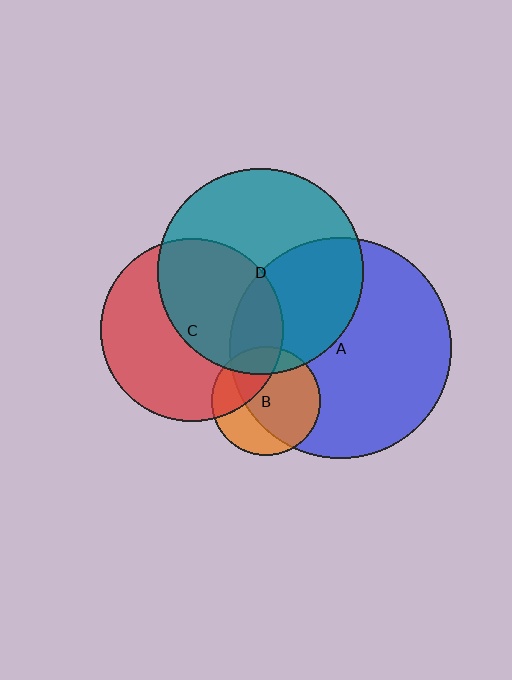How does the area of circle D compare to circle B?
Approximately 3.6 times.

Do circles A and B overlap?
Yes.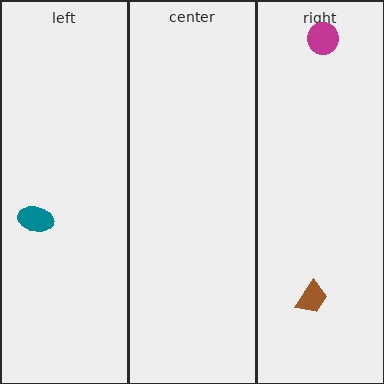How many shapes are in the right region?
2.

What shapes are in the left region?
The teal ellipse.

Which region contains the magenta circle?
The right region.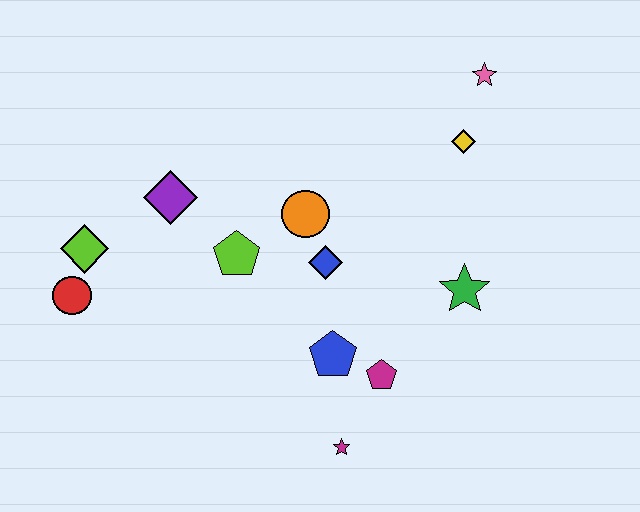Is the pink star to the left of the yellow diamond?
No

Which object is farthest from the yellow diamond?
The red circle is farthest from the yellow diamond.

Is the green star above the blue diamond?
No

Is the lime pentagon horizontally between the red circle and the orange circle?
Yes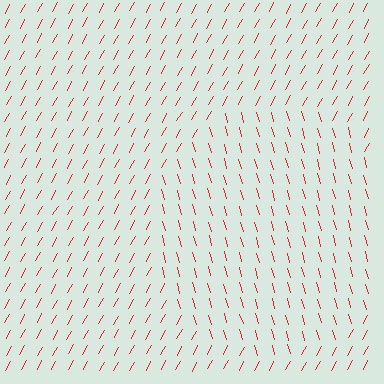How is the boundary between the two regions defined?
The boundary is defined purely by a change in line orientation (approximately 45 degrees difference). All lines are the same color and thickness.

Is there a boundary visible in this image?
Yes, there is a texture boundary formed by a change in line orientation.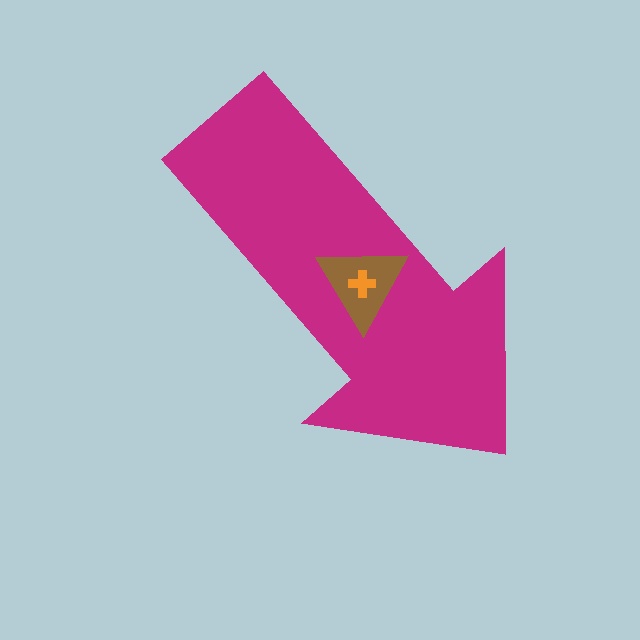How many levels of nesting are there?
3.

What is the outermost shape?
The magenta arrow.